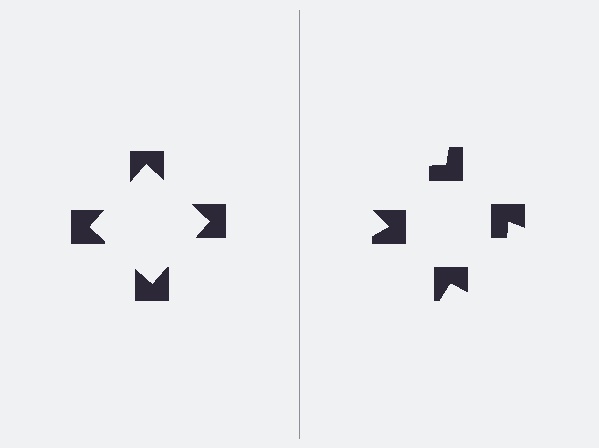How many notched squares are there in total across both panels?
8 — 4 on each side.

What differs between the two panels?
The notched squares are positioned identically on both sides; only the wedge orientations differ. On the left they align to a square; on the right they are misaligned.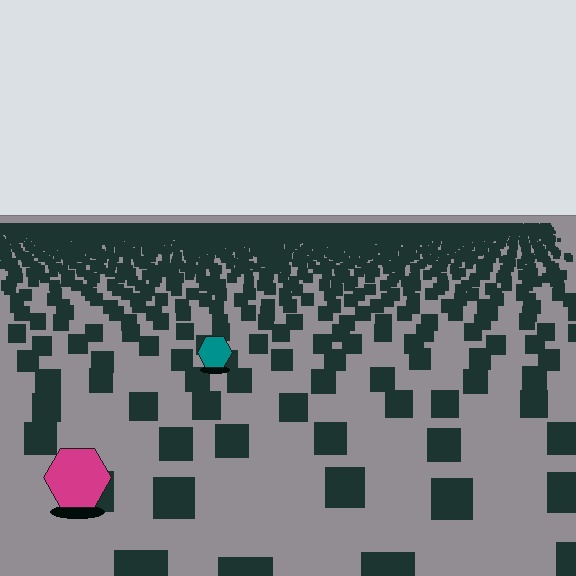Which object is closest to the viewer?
The magenta hexagon is closest. The texture marks near it are larger and more spread out.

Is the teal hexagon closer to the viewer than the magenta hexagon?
No. The magenta hexagon is closer — you can tell from the texture gradient: the ground texture is coarser near it.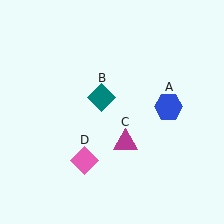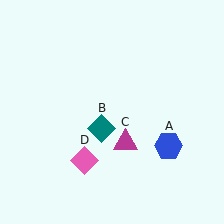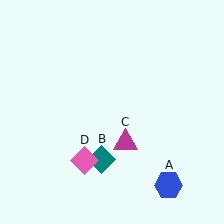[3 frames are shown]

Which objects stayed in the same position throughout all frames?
Magenta triangle (object C) and pink diamond (object D) remained stationary.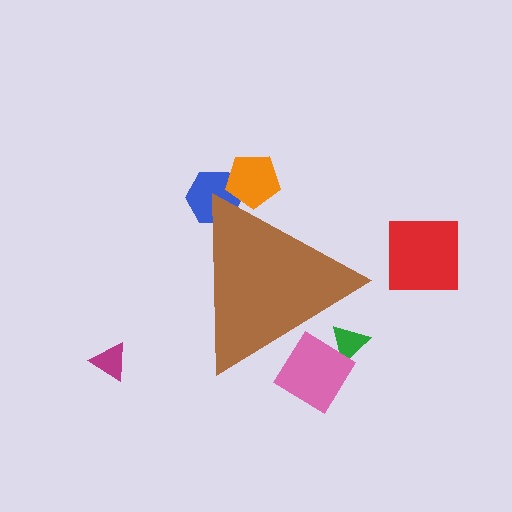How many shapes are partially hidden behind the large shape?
4 shapes are partially hidden.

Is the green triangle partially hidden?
Yes, the green triangle is partially hidden behind the brown triangle.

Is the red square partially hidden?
No, the red square is fully visible.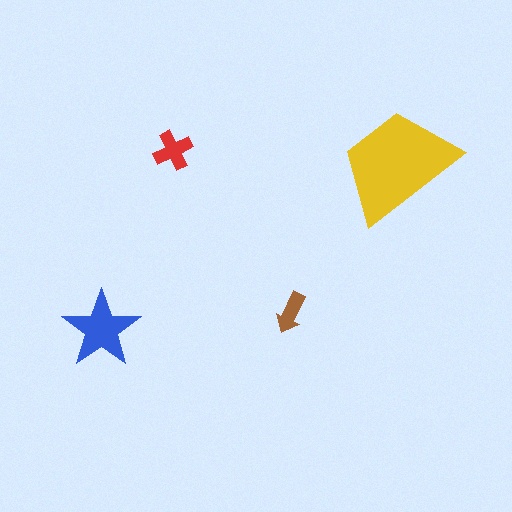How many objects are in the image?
There are 4 objects in the image.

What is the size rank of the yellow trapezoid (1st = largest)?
1st.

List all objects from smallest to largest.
The brown arrow, the red cross, the blue star, the yellow trapezoid.